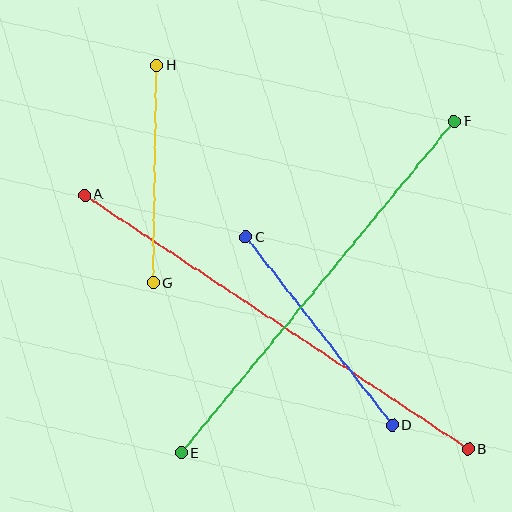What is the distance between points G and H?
The distance is approximately 217 pixels.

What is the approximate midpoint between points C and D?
The midpoint is at approximately (319, 331) pixels.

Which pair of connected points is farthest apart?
Points A and B are farthest apart.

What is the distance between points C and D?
The distance is approximately 238 pixels.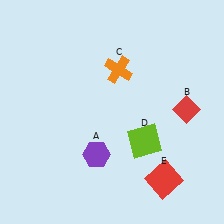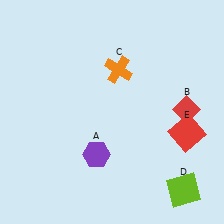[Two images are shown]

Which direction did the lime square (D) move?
The lime square (D) moved down.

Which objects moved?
The objects that moved are: the lime square (D), the red square (E).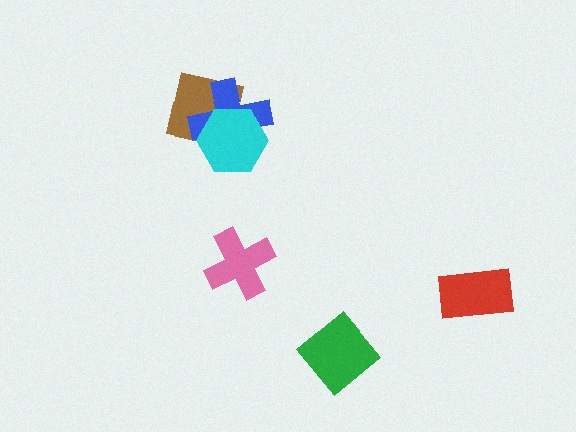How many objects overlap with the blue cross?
2 objects overlap with the blue cross.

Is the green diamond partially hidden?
No, no other shape covers it.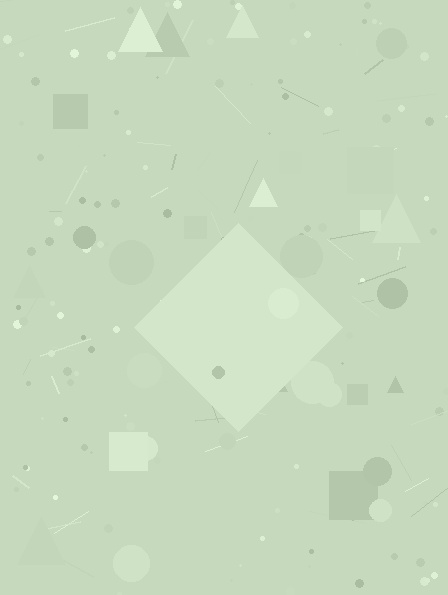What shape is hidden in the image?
A diamond is hidden in the image.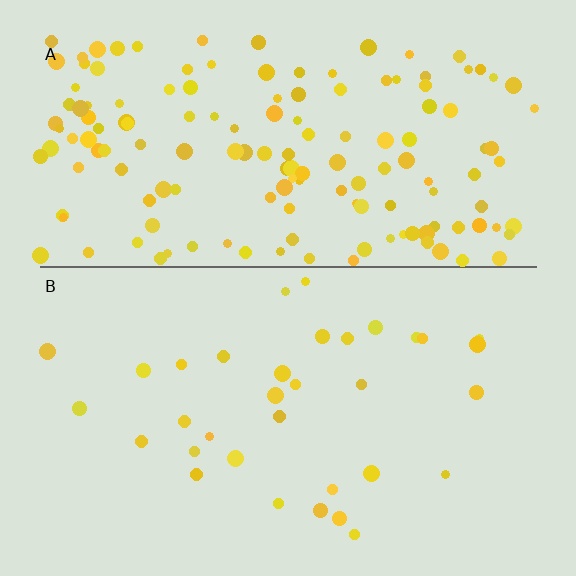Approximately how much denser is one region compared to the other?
Approximately 4.5× — region A over region B.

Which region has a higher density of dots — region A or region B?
A (the top).